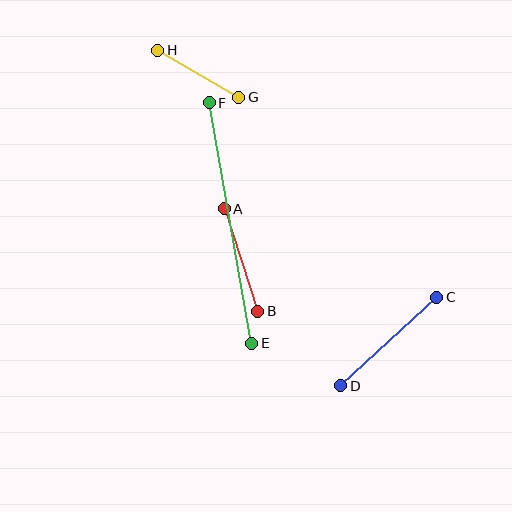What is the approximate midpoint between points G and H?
The midpoint is at approximately (198, 74) pixels.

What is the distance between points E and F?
The distance is approximately 244 pixels.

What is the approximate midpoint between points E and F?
The midpoint is at approximately (230, 223) pixels.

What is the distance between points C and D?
The distance is approximately 131 pixels.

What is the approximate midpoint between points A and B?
The midpoint is at approximately (241, 260) pixels.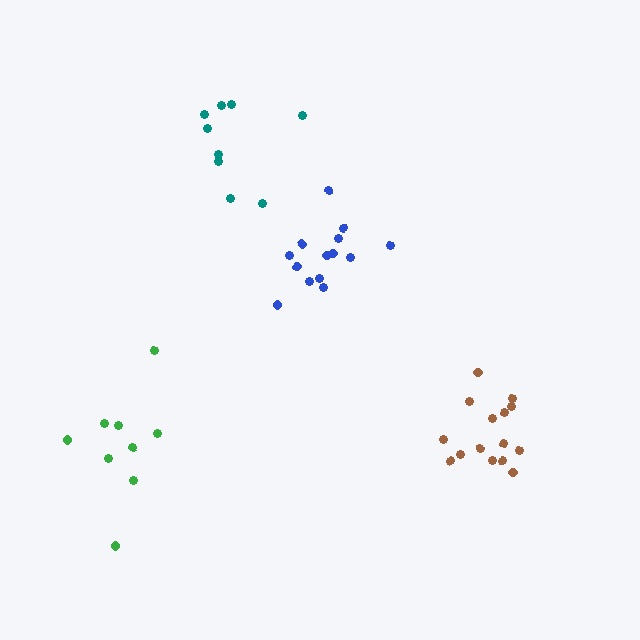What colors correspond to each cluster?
The clusters are colored: blue, green, teal, brown.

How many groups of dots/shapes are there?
There are 4 groups.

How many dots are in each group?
Group 1: 14 dots, Group 2: 9 dots, Group 3: 9 dots, Group 4: 15 dots (47 total).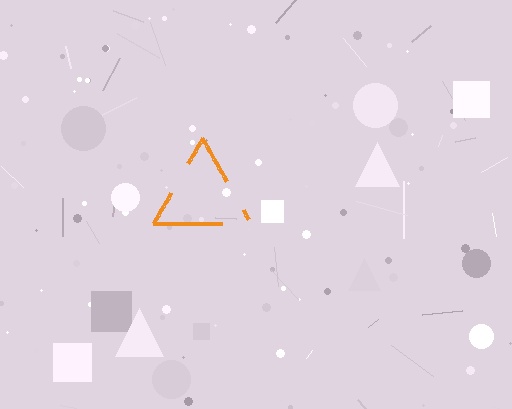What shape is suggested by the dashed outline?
The dashed outline suggests a triangle.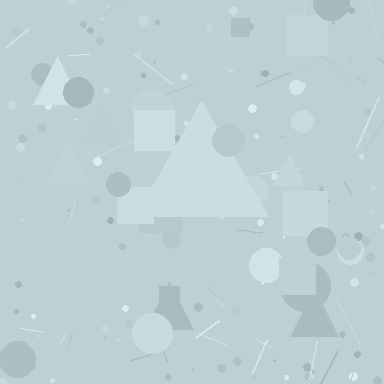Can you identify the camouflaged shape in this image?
The camouflaged shape is a triangle.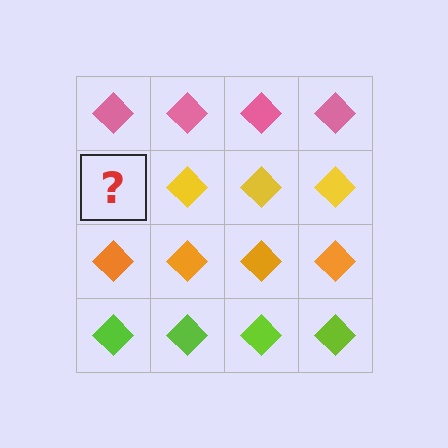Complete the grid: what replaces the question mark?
The question mark should be replaced with a yellow diamond.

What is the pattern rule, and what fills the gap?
The rule is that each row has a consistent color. The gap should be filled with a yellow diamond.